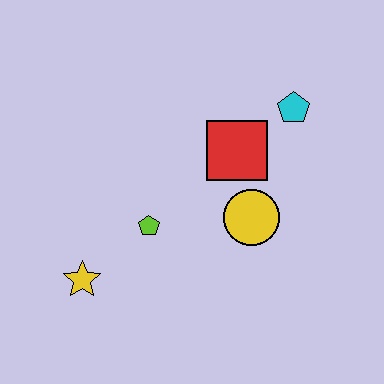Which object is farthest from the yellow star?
The cyan pentagon is farthest from the yellow star.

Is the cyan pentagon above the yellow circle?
Yes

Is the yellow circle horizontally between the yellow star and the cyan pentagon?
Yes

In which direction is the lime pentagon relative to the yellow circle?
The lime pentagon is to the left of the yellow circle.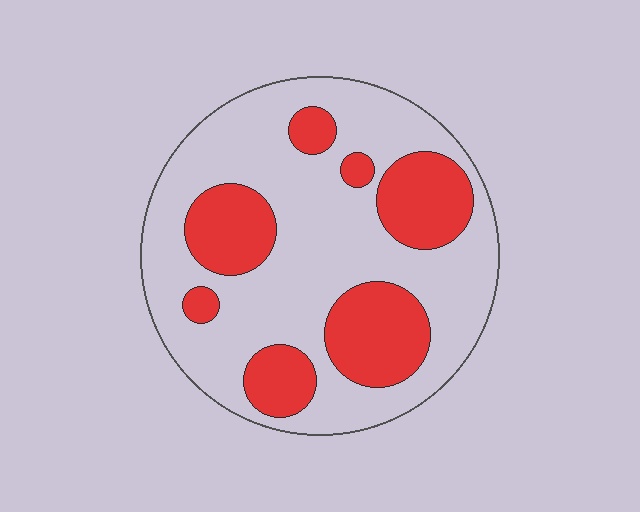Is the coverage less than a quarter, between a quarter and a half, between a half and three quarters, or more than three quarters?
Between a quarter and a half.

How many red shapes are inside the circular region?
7.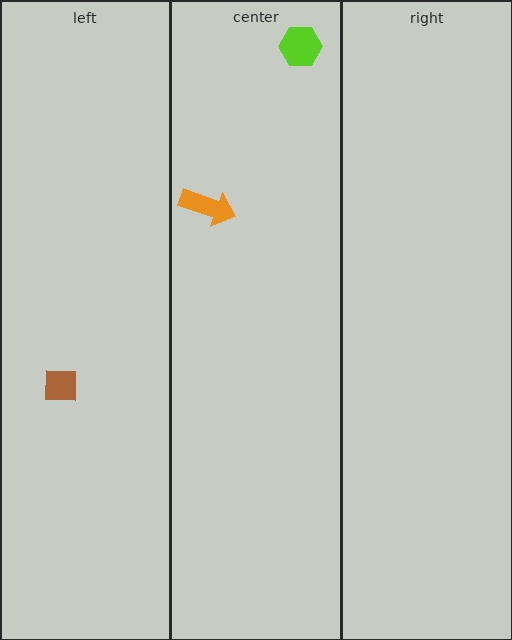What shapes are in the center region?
The lime hexagon, the orange arrow.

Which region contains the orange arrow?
The center region.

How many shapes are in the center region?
2.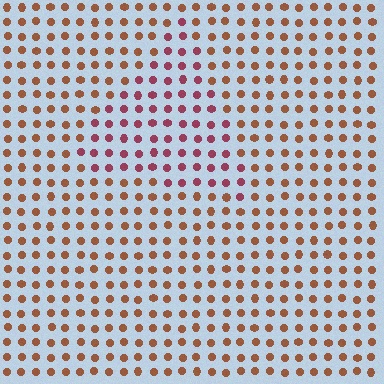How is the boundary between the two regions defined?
The boundary is defined purely by a slight shift in hue (about 39 degrees). Spacing, size, and orientation are identical on both sides.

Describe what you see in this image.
The image is filled with small brown elements in a uniform arrangement. A triangle-shaped region is visible where the elements are tinted to a slightly different hue, forming a subtle color boundary.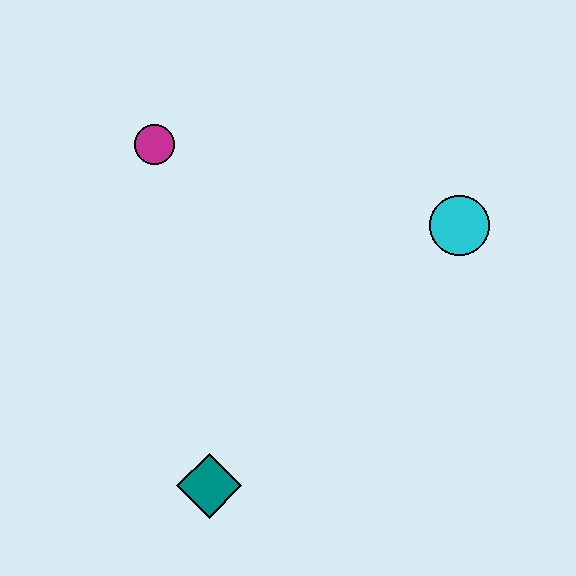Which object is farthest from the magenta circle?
The teal diamond is farthest from the magenta circle.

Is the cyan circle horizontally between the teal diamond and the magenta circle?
No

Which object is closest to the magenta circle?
The cyan circle is closest to the magenta circle.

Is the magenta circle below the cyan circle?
No